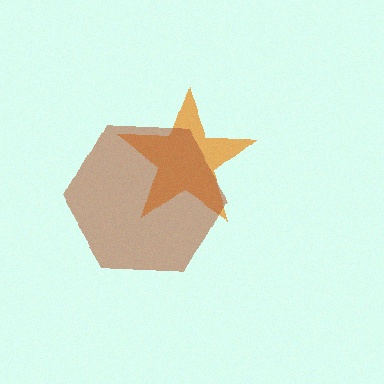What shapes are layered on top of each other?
The layered shapes are: an orange star, a brown hexagon.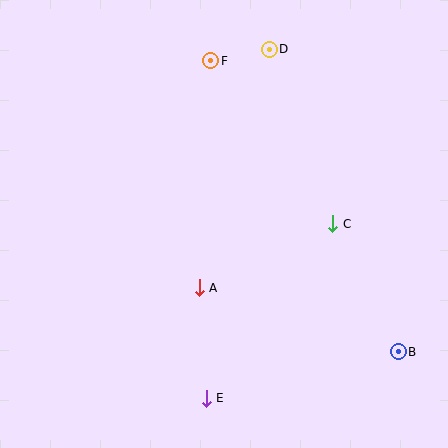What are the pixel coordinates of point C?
Point C is at (333, 224).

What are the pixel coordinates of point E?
Point E is at (206, 398).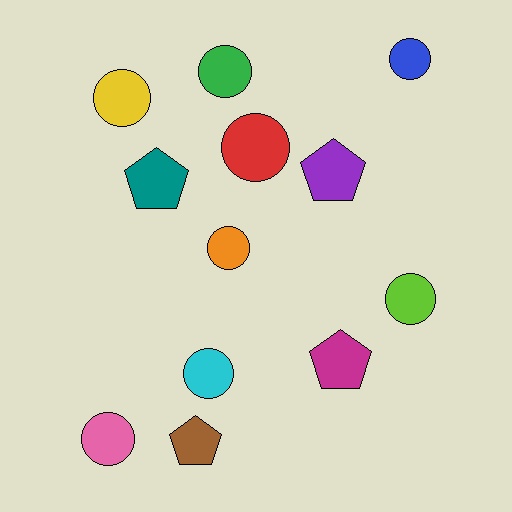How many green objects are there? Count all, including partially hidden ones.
There is 1 green object.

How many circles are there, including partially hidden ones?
There are 8 circles.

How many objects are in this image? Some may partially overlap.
There are 12 objects.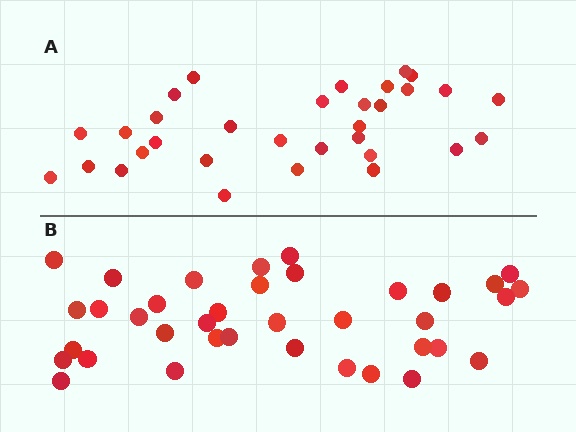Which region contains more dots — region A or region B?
Region B (the bottom region) has more dots.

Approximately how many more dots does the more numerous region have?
Region B has about 5 more dots than region A.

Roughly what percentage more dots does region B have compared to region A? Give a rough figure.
About 15% more.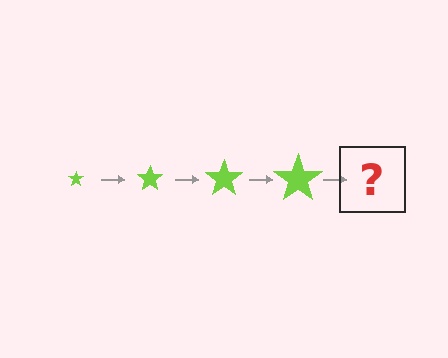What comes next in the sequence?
The next element should be a lime star, larger than the previous one.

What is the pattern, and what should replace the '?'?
The pattern is that the star gets progressively larger each step. The '?' should be a lime star, larger than the previous one.